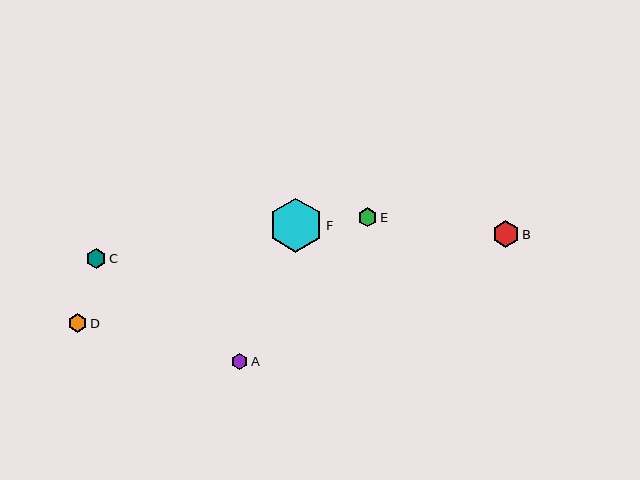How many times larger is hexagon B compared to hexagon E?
Hexagon B is approximately 1.4 times the size of hexagon E.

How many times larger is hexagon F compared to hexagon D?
Hexagon F is approximately 2.9 times the size of hexagon D.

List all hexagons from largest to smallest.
From largest to smallest: F, B, C, E, D, A.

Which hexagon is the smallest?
Hexagon A is the smallest with a size of approximately 16 pixels.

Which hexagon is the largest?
Hexagon F is the largest with a size of approximately 54 pixels.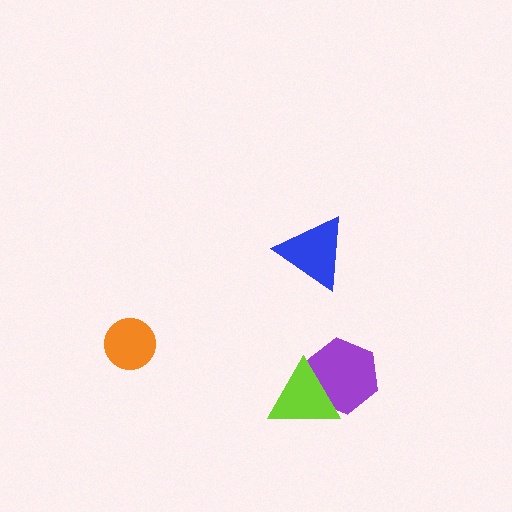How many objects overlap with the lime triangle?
1 object overlaps with the lime triangle.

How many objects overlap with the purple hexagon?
1 object overlaps with the purple hexagon.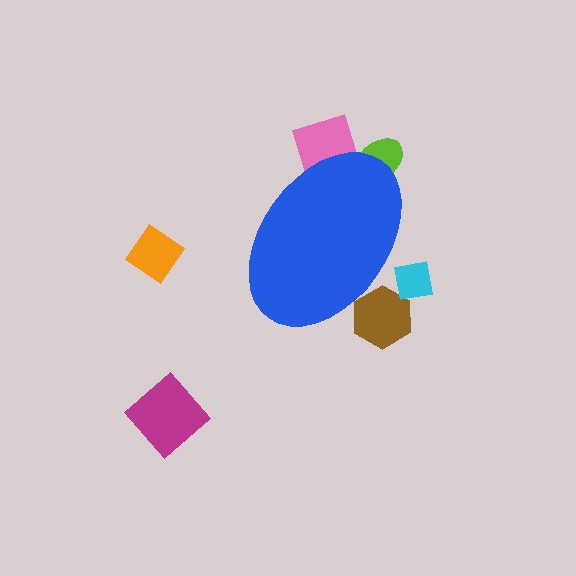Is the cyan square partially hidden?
Yes, the cyan square is partially hidden behind the blue ellipse.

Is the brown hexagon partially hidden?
Yes, the brown hexagon is partially hidden behind the blue ellipse.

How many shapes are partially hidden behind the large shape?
4 shapes are partially hidden.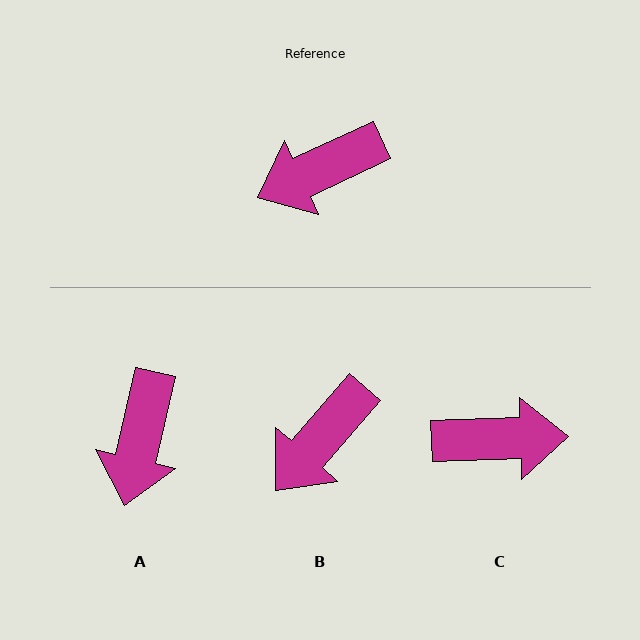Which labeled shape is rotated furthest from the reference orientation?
C, about 157 degrees away.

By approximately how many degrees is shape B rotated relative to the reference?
Approximately 24 degrees counter-clockwise.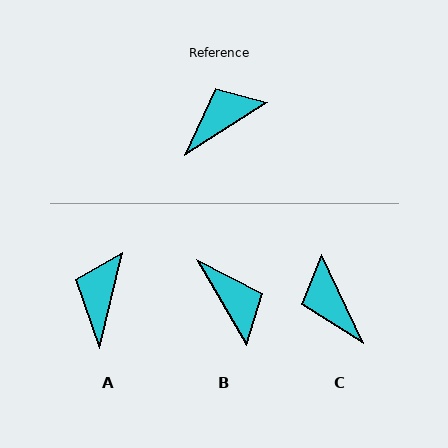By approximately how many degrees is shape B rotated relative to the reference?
Approximately 92 degrees clockwise.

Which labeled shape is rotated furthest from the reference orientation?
B, about 92 degrees away.